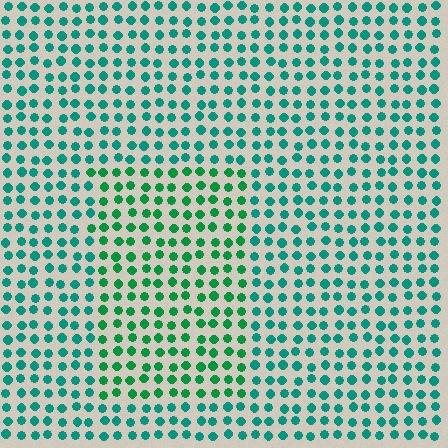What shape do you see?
I see a rectangle.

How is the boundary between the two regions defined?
The boundary is defined purely by a slight shift in hue (about 28 degrees). Spacing, size, and orientation are identical on both sides.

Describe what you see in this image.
The image is filled with small teal elements in a uniform arrangement. A rectangle-shaped region is visible where the elements are tinted to a slightly different hue, forming a subtle color boundary.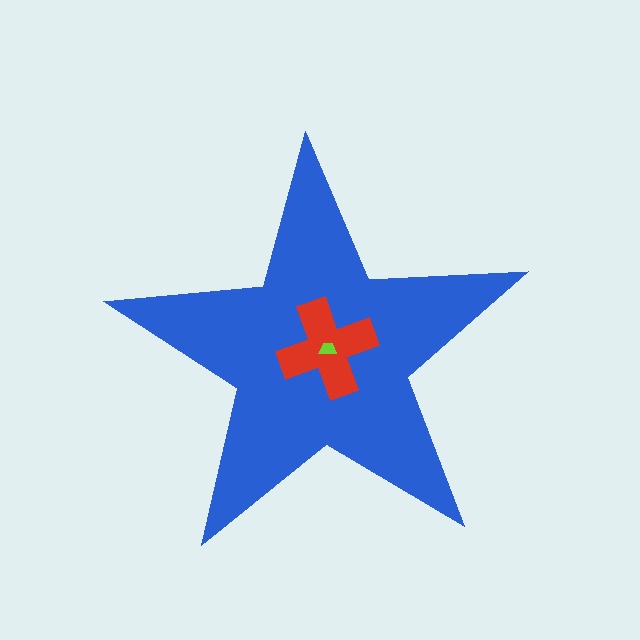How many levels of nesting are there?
3.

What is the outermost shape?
The blue star.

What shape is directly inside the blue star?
The red cross.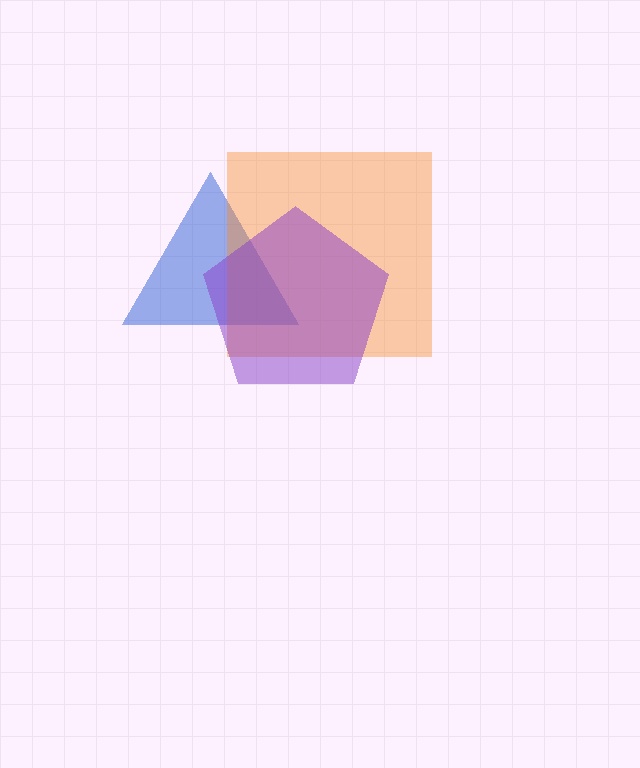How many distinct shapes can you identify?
There are 3 distinct shapes: a blue triangle, an orange square, a purple pentagon.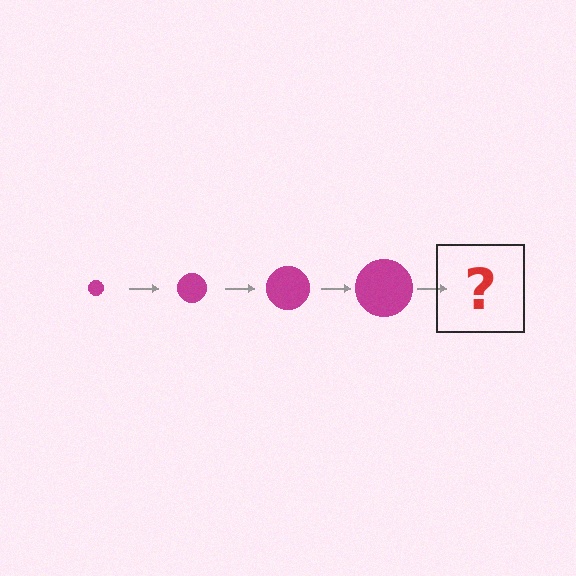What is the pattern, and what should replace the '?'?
The pattern is that the circle gets progressively larger each step. The '?' should be a magenta circle, larger than the previous one.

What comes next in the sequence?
The next element should be a magenta circle, larger than the previous one.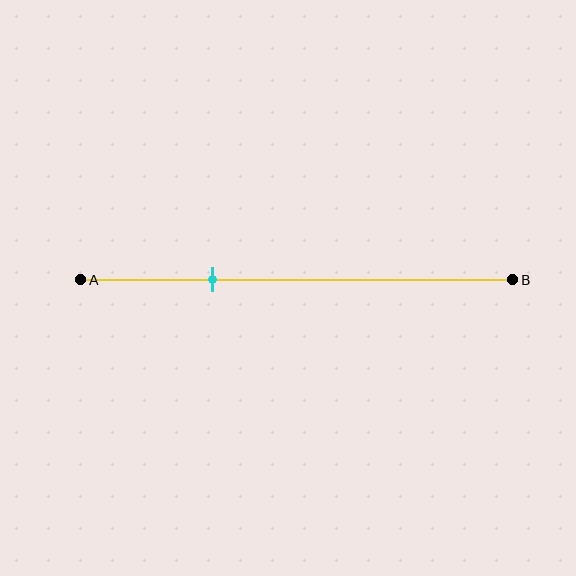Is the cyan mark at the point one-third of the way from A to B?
Yes, the mark is approximately at the one-third point.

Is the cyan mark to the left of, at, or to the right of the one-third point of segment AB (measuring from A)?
The cyan mark is approximately at the one-third point of segment AB.